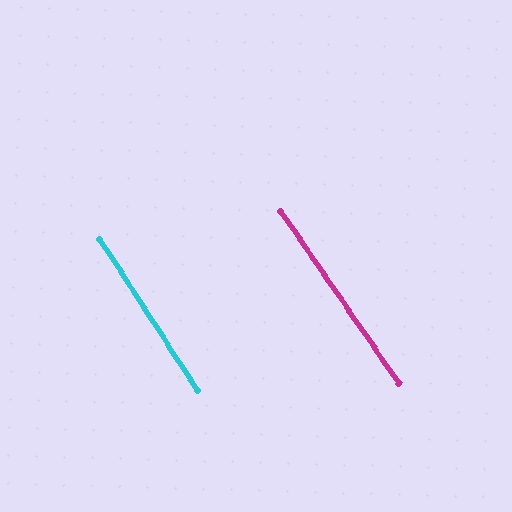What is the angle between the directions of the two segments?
Approximately 2 degrees.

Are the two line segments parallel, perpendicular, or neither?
Parallel — their directions differ by only 1.8°.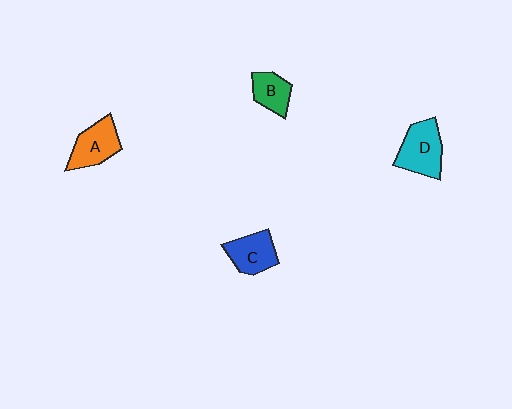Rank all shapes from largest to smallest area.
From largest to smallest: D (cyan), A (orange), C (blue), B (green).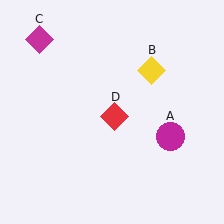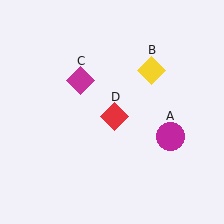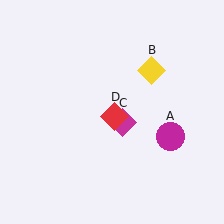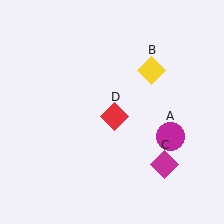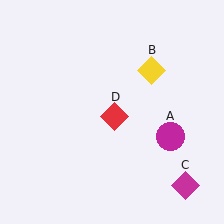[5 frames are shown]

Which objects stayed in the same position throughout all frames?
Magenta circle (object A) and yellow diamond (object B) and red diamond (object D) remained stationary.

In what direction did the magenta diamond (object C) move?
The magenta diamond (object C) moved down and to the right.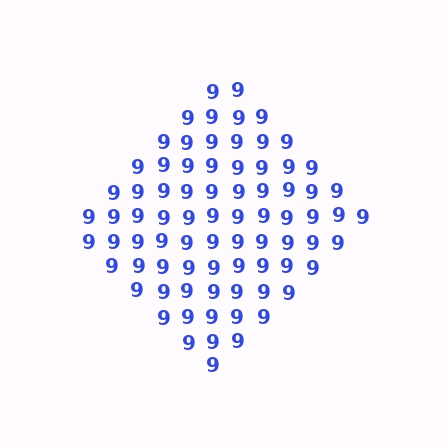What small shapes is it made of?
It is made of small digit 9's.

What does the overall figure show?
The overall figure shows a diamond.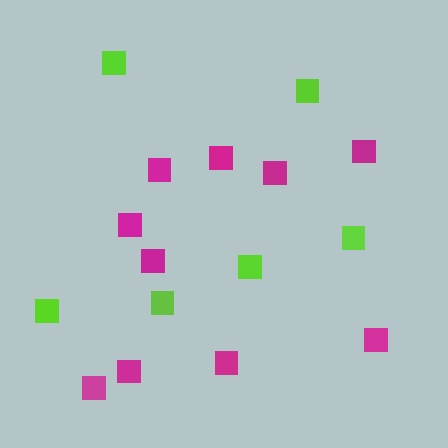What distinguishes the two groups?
There are 2 groups: one group of magenta squares (10) and one group of lime squares (6).